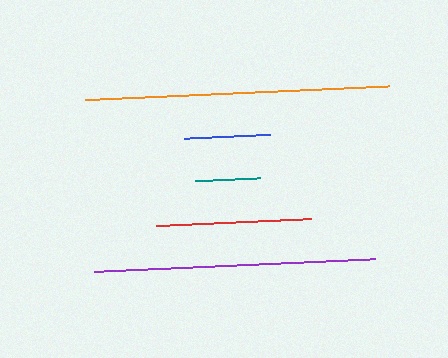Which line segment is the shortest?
The teal line is the shortest at approximately 65 pixels.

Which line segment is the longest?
The orange line is the longest at approximately 305 pixels.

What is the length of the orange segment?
The orange segment is approximately 305 pixels long.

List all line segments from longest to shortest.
From longest to shortest: orange, purple, red, blue, teal.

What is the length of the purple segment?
The purple segment is approximately 281 pixels long.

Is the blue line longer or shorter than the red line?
The red line is longer than the blue line.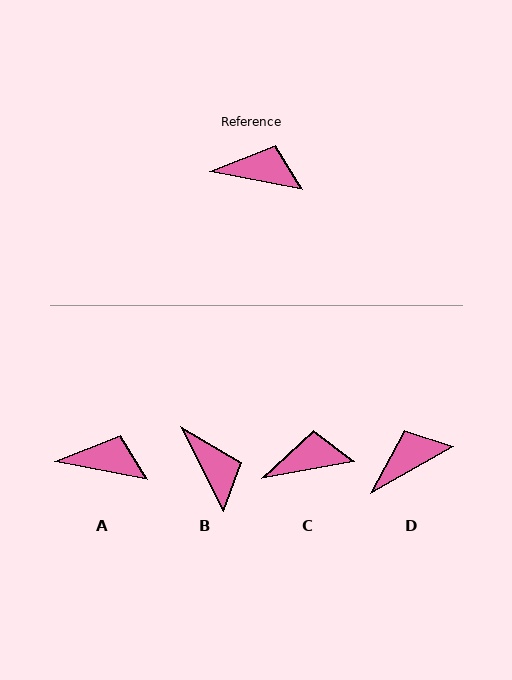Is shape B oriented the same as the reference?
No, it is off by about 52 degrees.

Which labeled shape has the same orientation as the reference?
A.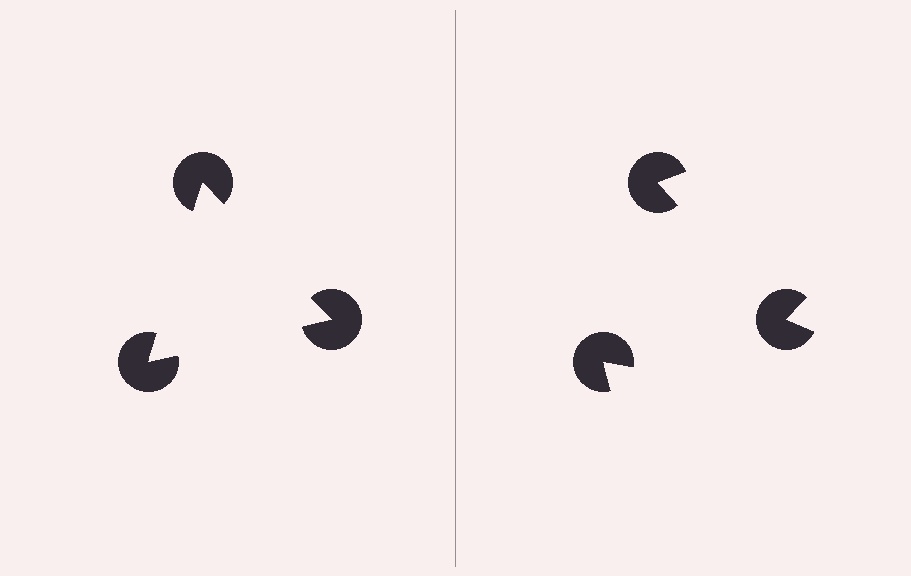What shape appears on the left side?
An illusory triangle.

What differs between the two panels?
The pac-man discs are positioned identically on both sides; only the wedge orientations differ. On the left they align to a triangle; on the right they are misaligned.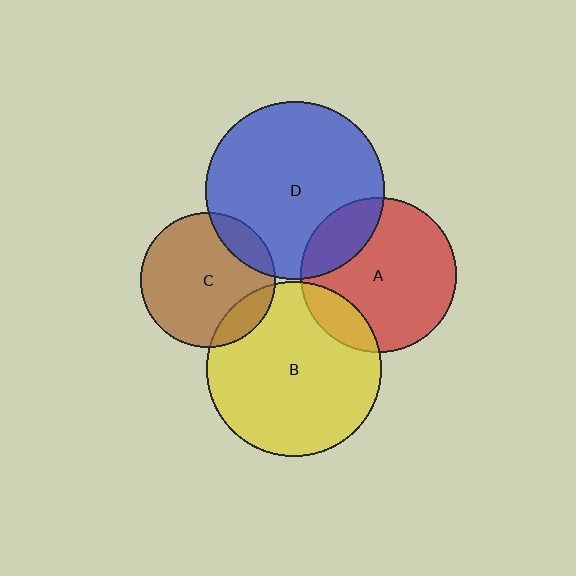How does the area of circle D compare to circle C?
Approximately 1.7 times.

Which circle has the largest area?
Circle D (blue).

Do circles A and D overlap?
Yes.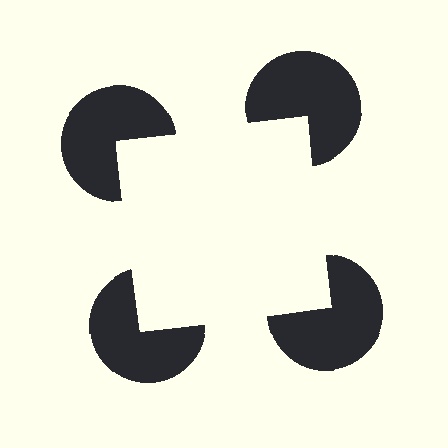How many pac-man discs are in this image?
There are 4 — one at each vertex of the illusory square.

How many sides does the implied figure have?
4 sides.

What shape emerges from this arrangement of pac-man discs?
An illusory square — its edges are inferred from the aligned wedge cuts in the pac-man discs, not physically drawn.